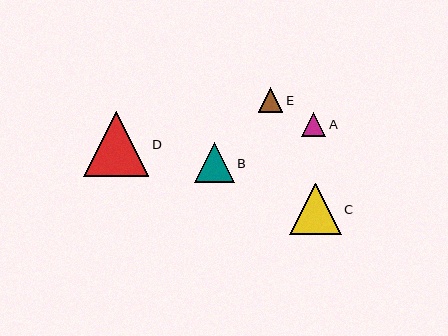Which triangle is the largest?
Triangle D is the largest with a size of approximately 65 pixels.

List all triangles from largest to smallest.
From largest to smallest: D, C, B, E, A.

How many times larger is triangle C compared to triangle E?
Triangle C is approximately 2.1 times the size of triangle E.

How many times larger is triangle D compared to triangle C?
Triangle D is approximately 1.3 times the size of triangle C.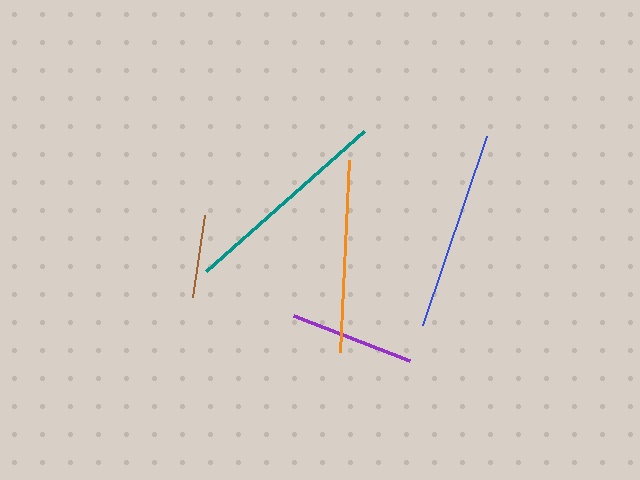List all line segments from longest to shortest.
From longest to shortest: teal, blue, orange, purple, brown.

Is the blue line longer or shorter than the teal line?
The teal line is longer than the blue line.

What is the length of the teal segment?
The teal segment is approximately 212 pixels long.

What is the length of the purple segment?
The purple segment is approximately 124 pixels long.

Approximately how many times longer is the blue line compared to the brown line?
The blue line is approximately 2.4 times the length of the brown line.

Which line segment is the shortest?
The brown line is the shortest at approximately 83 pixels.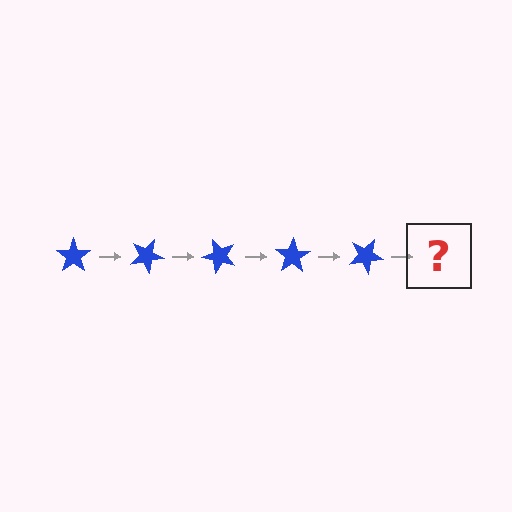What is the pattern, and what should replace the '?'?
The pattern is that the star rotates 25 degrees each step. The '?' should be a blue star rotated 125 degrees.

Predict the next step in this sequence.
The next step is a blue star rotated 125 degrees.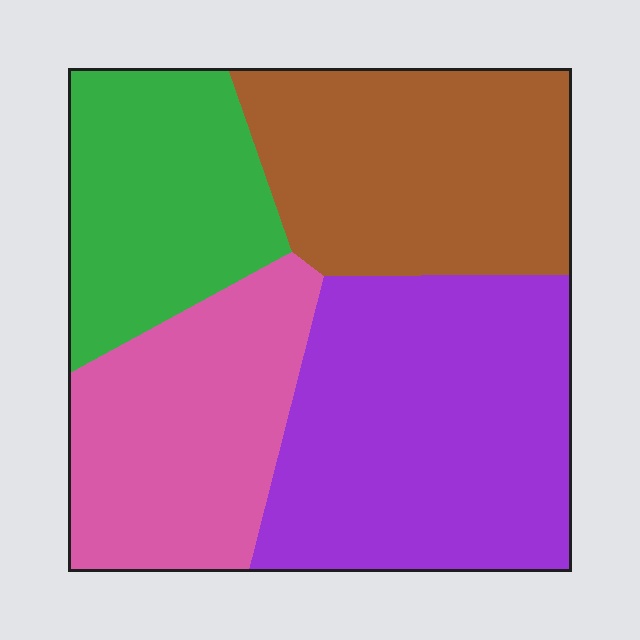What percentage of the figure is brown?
Brown covers around 25% of the figure.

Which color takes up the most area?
Purple, at roughly 35%.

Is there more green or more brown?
Brown.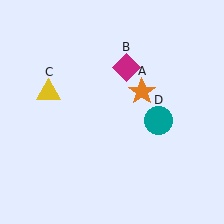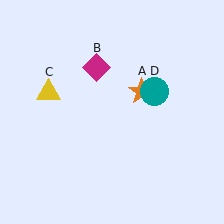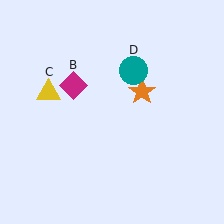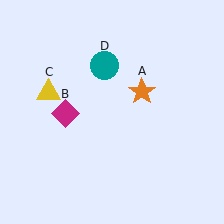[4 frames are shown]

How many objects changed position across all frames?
2 objects changed position: magenta diamond (object B), teal circle (object D).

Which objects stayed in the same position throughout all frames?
Orange star (object A) and yellow triangle (object C) remained stationary.